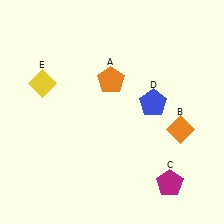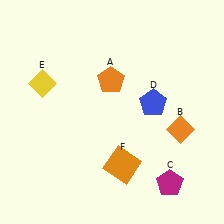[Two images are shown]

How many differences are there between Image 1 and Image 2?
There is 1 difference between the two images.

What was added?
An orange square (F) was added in Image 2.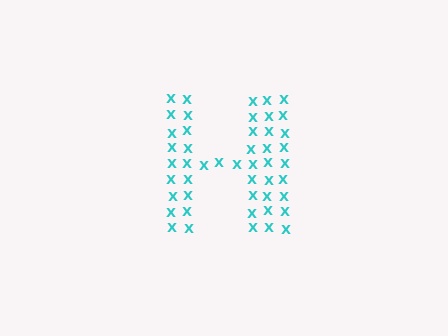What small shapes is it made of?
It is made of small letter X's.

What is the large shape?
The large shape is the letter H.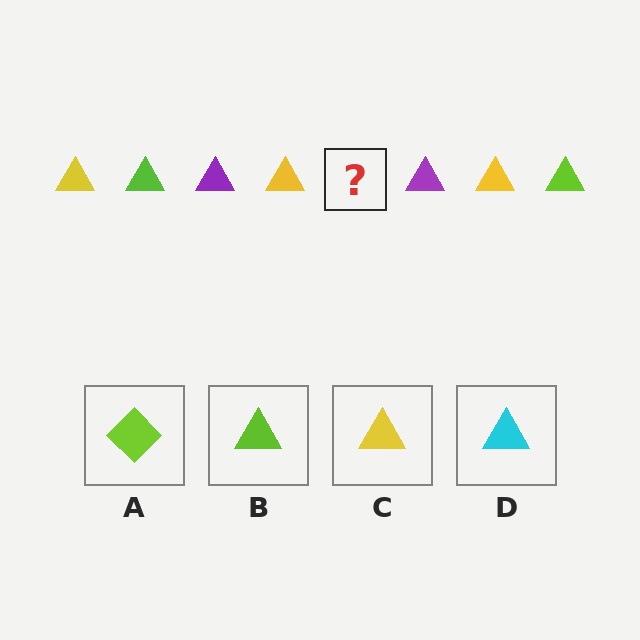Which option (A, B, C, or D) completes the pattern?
B.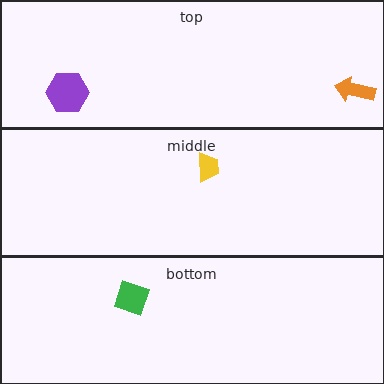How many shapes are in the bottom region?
1.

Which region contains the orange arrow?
The top region.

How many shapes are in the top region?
2.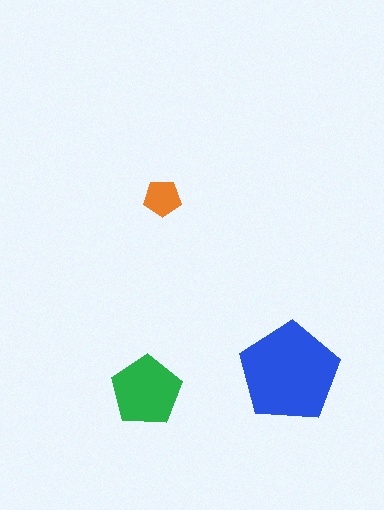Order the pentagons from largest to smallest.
the blue one, the green one, the orange one.